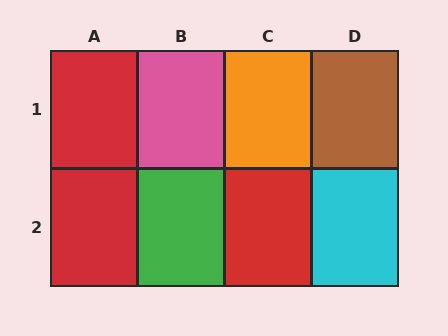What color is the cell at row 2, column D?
Cyan.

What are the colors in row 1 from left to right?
Red, pink, orange, brown.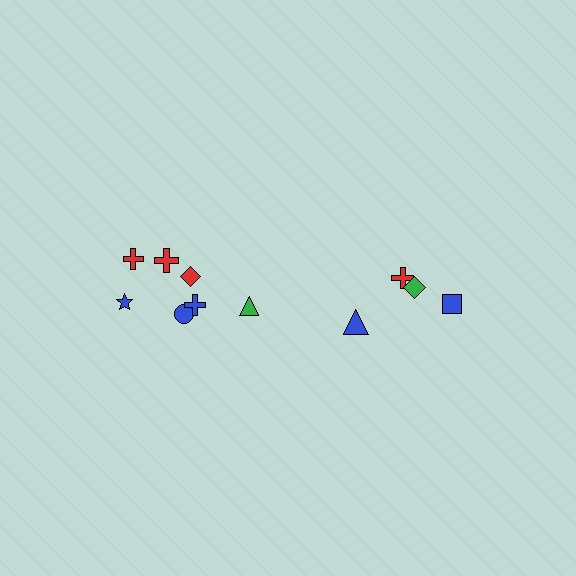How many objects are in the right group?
There are 4 objects.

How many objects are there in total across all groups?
There are 11 objects.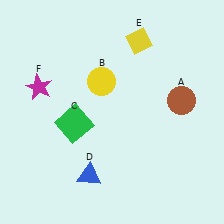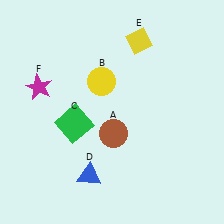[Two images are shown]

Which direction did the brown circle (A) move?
The brown circle (A) moved left.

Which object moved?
The brown circle (A) moved left.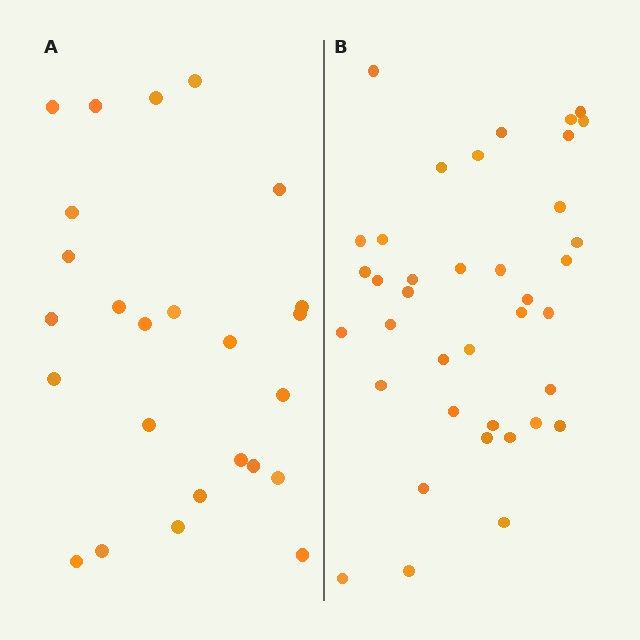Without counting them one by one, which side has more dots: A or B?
Region B (the right region) has more dots.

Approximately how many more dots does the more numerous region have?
Region B has approximately 15 more dots than region A.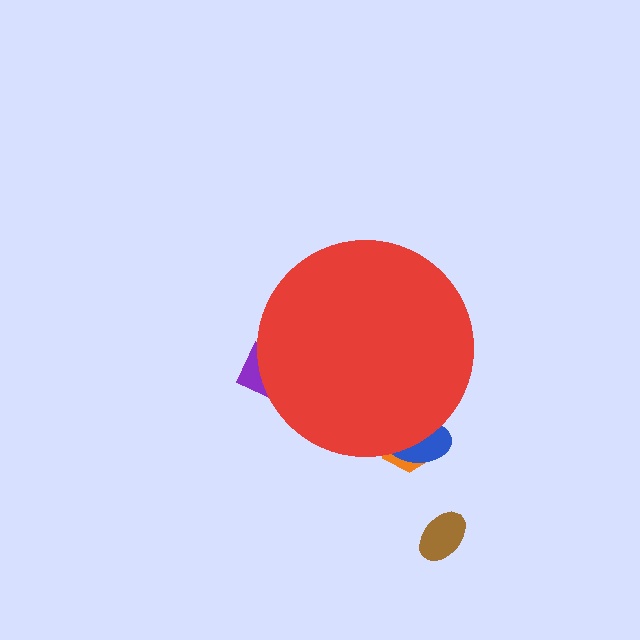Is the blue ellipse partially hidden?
Yes, the blue ellipse is partially hidden behind the red circle.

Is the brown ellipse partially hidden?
No, the brown ellipse is fully visible.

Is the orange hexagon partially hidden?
Yes, the orange hexagon is partially hidden behind the red circle.